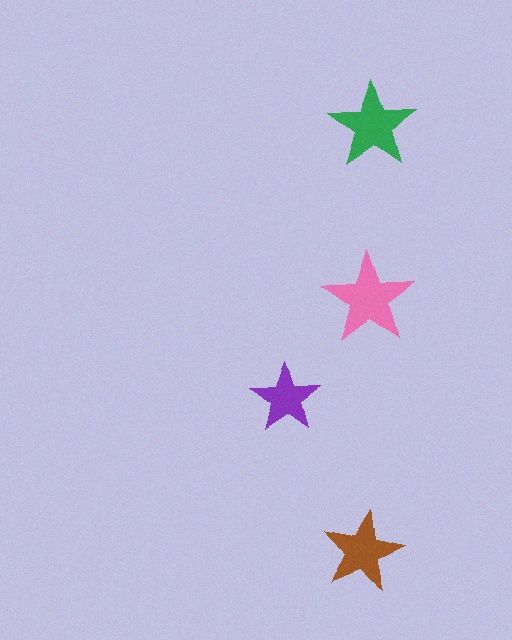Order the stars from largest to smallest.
the pink one, the green one, the brown one, the purple one.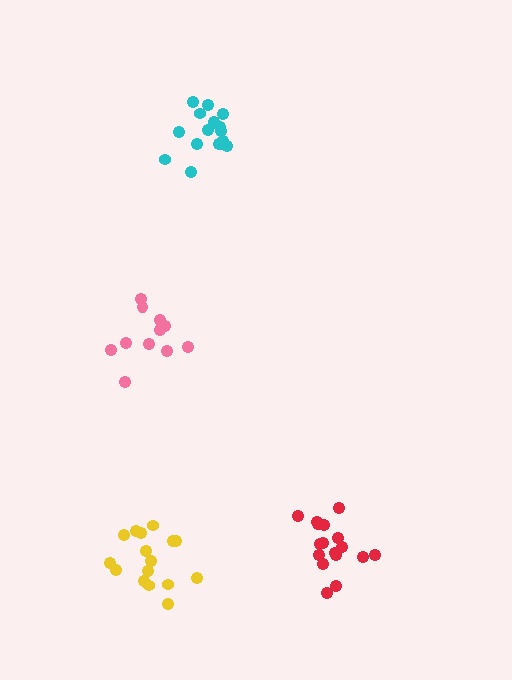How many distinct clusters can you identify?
There are 4 distinct clusters.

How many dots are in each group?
Group 1: 16 dots, Group 2: 11 dots, Group 3: 16 dots, Group 4: 17 dots (60 total).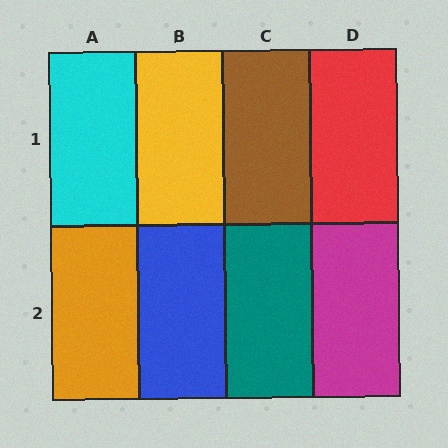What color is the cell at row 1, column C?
Brown.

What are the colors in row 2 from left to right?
Orange, blue, teal, magenta.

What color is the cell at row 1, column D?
Red.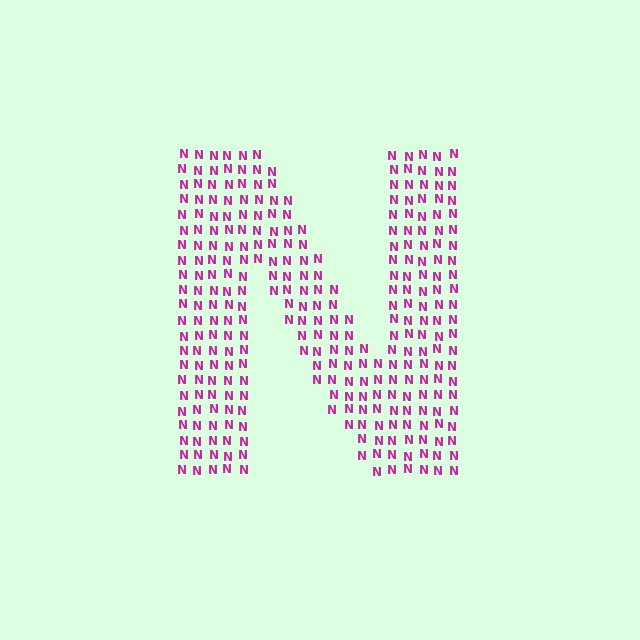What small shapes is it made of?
It is made of small letter N's.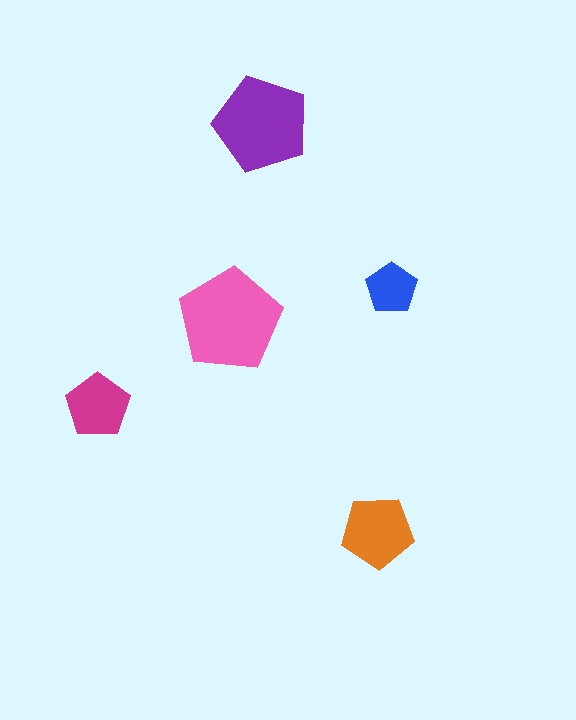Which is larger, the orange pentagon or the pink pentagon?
The pink one.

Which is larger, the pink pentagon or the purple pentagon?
The pink one.